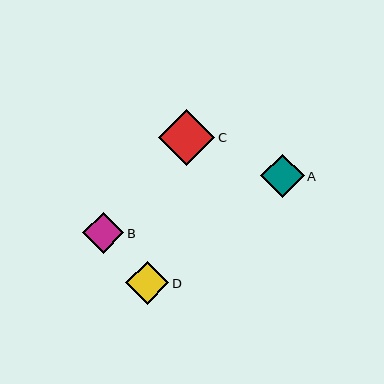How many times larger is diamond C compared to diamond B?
Diamond C is approximately 1.4 times the size of diamond B.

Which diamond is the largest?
Diamond C is the largest with a size of approximately 56 pixels.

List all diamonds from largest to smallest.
From largest to smallest: C, A, D, B.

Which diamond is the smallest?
Diamond B is the smallest with a size of approximately 41 pixels.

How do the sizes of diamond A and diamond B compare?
Diamond A and diamond B are approximately the same size.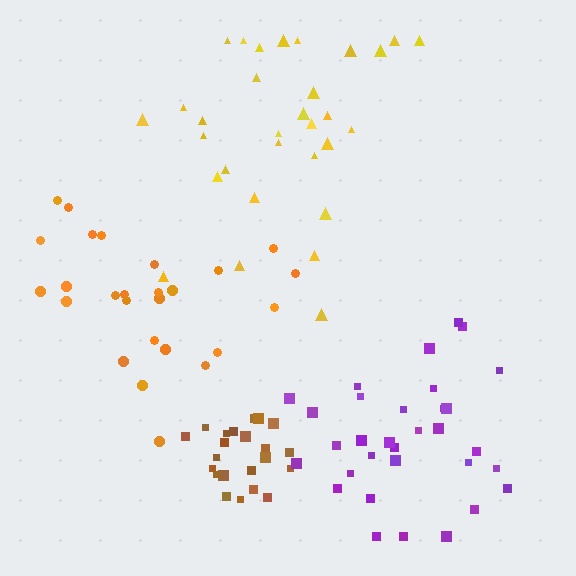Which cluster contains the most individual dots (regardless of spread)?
Purple (32).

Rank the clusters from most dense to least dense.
brown, purple, yellow, orange.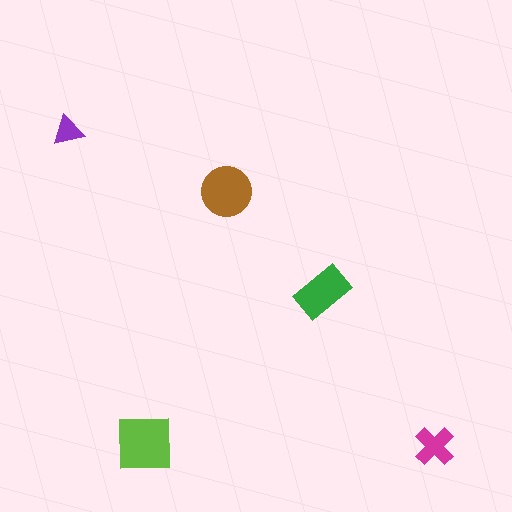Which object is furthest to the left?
The purple triangle is leftmost.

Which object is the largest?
The lime square.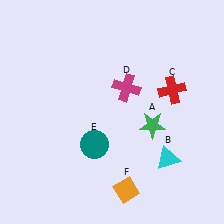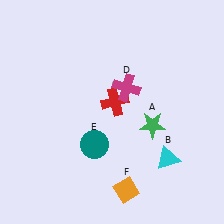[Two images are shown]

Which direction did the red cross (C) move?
The red cross (C) moved left.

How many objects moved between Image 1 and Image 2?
1 object moved between the two images.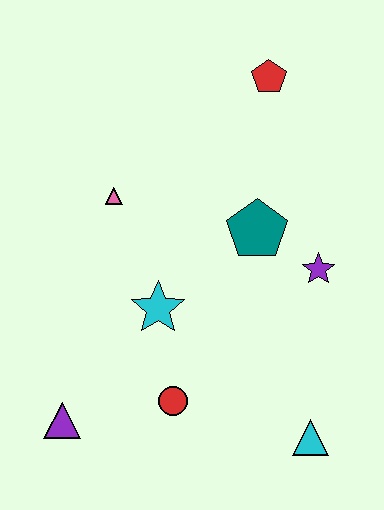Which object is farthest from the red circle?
The red pentagon is farthest from the red circle.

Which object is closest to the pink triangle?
The cyan star is closest to the pink triangle.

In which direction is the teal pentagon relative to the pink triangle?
The teal pentagon is to the right of the pink triangle.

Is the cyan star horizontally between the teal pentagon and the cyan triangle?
No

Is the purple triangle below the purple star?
Yes